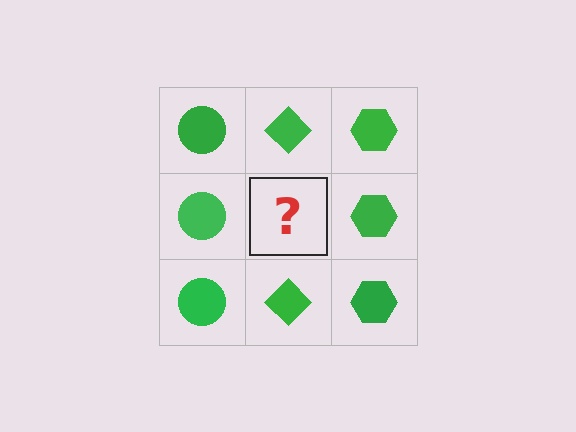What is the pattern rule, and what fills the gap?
The rule is that each column has a consistent shape. The gap should be filled with a green diamond.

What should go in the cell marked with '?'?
The missing cell should contain a green diamond.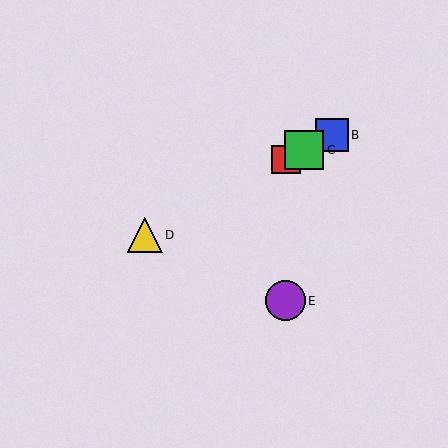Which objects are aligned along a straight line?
Objects A, B, C, D are aligned along a straight line.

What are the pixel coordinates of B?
Object B is at (332, 135).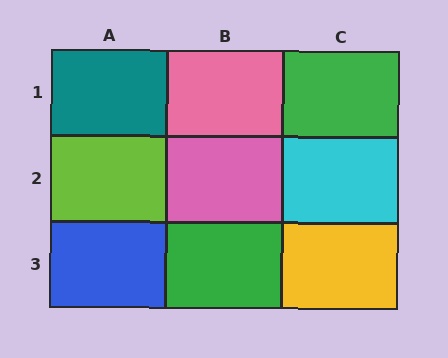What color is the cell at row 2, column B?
Pink.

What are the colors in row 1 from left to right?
Teal, pink, green.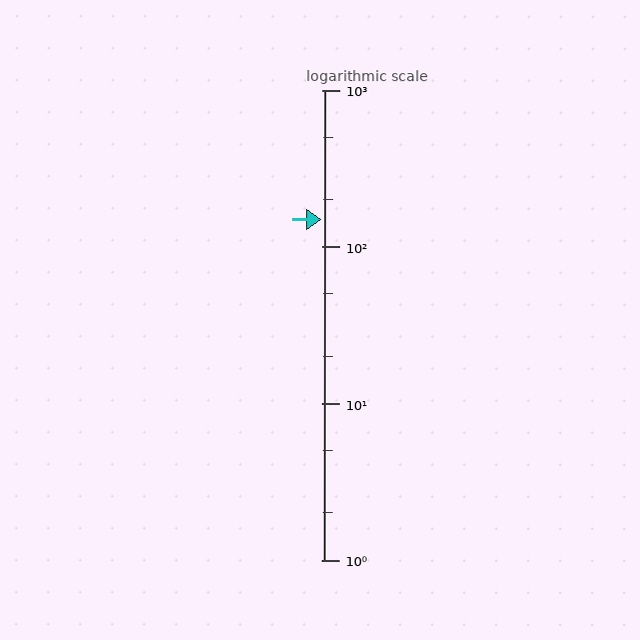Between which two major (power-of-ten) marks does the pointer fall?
The pointer is between 100 and 1000.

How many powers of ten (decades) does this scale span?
The scale spans 3 decades, from 1 to 1000.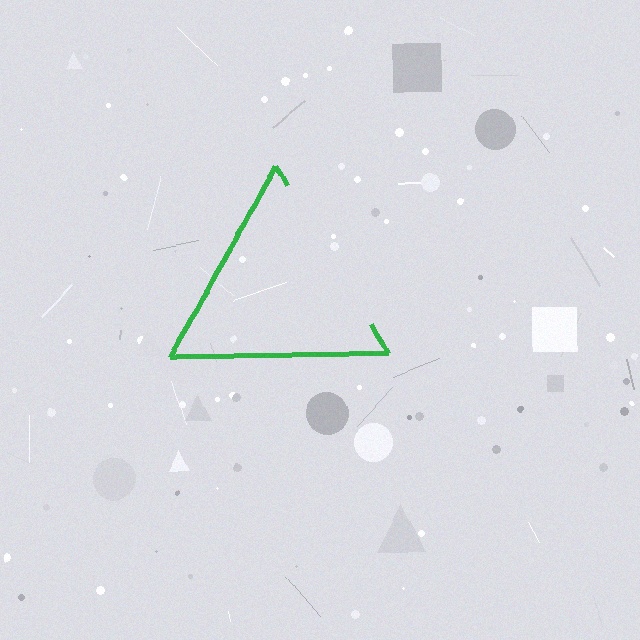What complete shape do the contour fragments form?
The contour fragments form a triangle.